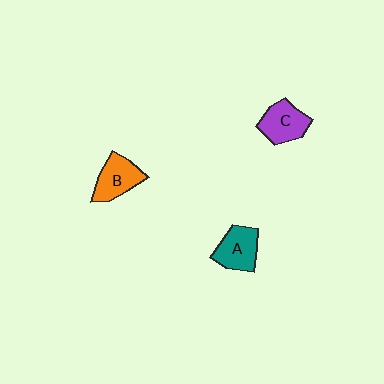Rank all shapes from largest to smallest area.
From largest to smallest: B (orange), C (purple), A (teal).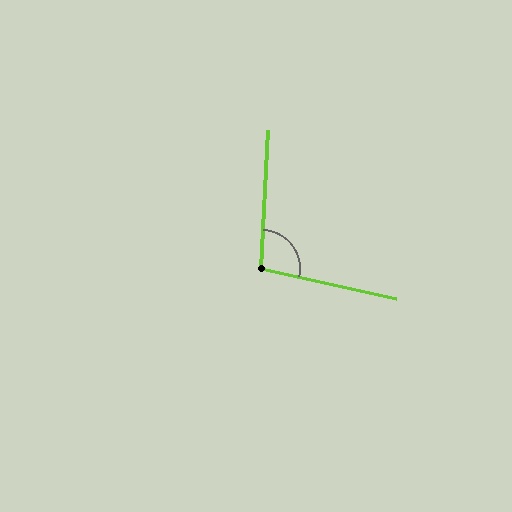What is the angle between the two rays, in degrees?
Approximately 99 degrees.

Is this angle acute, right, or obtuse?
It is obtuse.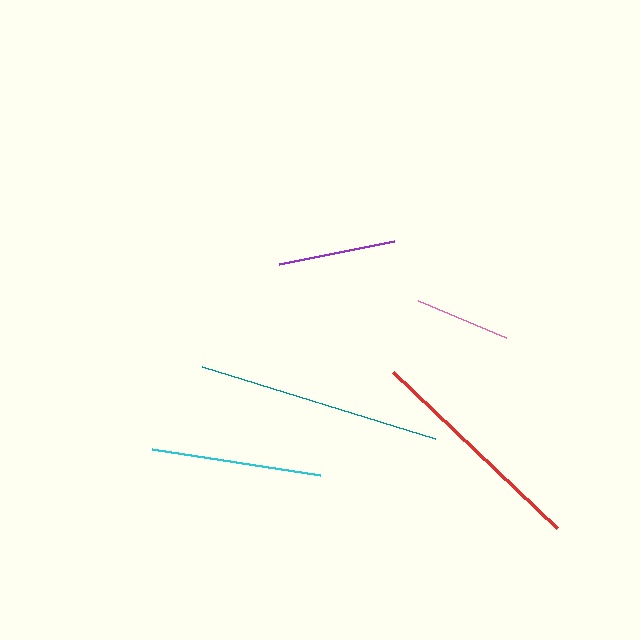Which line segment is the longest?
The teal line is the longest at approximately 244 pixels.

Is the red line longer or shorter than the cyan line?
The red line is longer than the cyan line.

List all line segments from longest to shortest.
From longest to shortest: teal, red, cyan, purple, pink.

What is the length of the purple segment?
The purple segment is approximately 117 pixels long.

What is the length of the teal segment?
The teal segment is approximately 244 pixels long.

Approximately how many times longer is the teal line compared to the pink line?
The teal line is approximately 2.5 times the length of the pink line.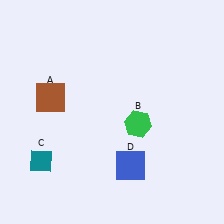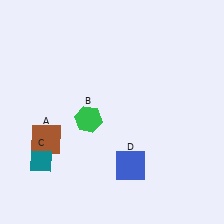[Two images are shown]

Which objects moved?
The objects that moved are: the brown square (A), the green hexagon (B).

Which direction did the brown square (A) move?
The brown square (A) moved down.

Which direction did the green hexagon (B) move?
The green hexagon (B) moved left.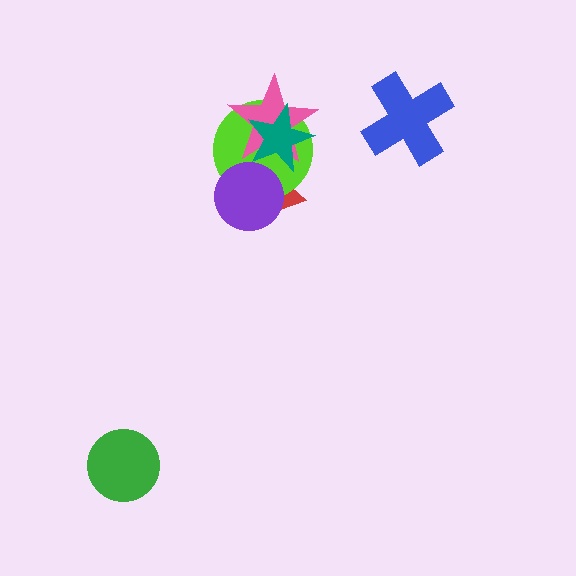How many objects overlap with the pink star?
3 objects overlap with the pink star.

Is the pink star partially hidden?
Yes, it is partially covered by another shape.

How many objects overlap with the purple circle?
2 objects overlap with the purple circle.